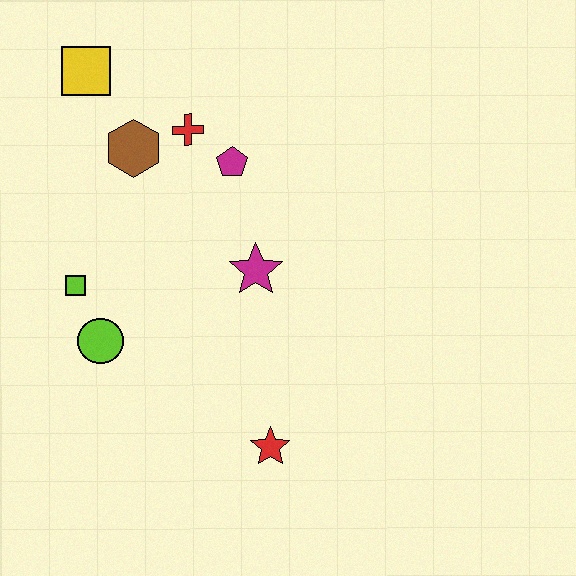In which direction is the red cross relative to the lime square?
The red cross is above the lime square.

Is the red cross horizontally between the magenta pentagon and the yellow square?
Yes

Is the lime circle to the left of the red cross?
Yes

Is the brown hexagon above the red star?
Yes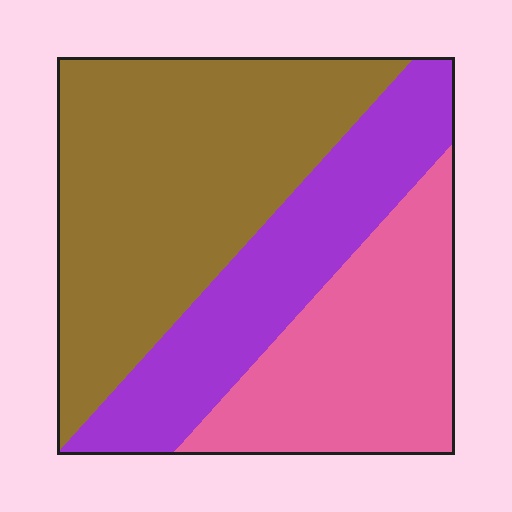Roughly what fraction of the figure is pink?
Pink covers 28% of the figure.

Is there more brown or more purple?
Brown.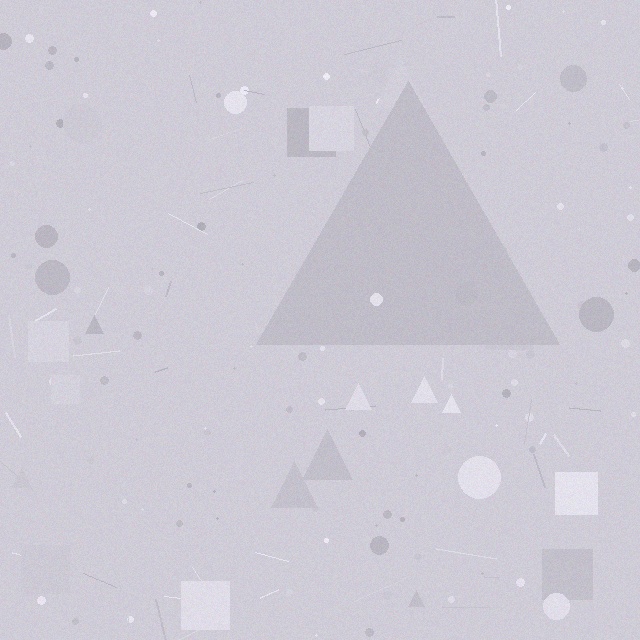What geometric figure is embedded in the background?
A triangle is embedded in the background.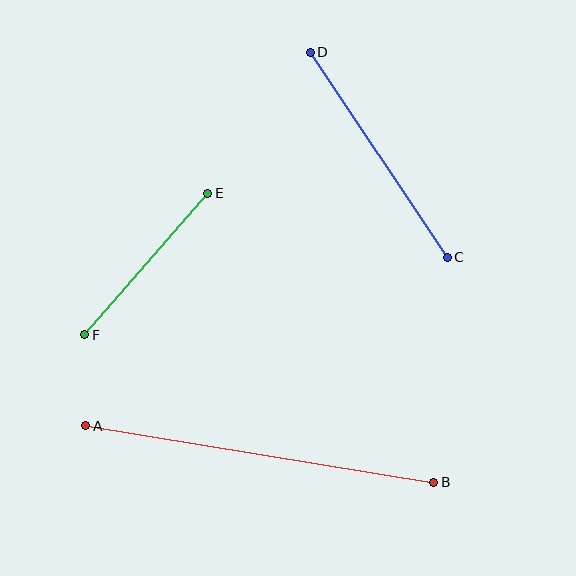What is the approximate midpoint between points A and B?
The midpoint is at approximately (260, 454) pixels.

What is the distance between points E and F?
The distance is approximately 187 pixels.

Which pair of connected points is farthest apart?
Points A and B are farthest apart.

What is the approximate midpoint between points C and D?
The midpoint is at approximately (379, 155) pixels.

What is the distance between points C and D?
The distance is approximately 247 pixels.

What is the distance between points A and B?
The distance is approximately 353 pixels.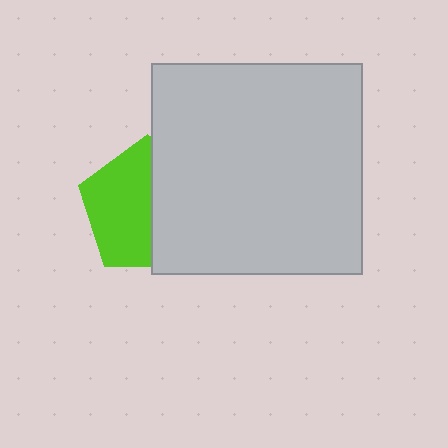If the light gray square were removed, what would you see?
You would see the complete lime pentagon.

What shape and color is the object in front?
The object in front is a light gray square.